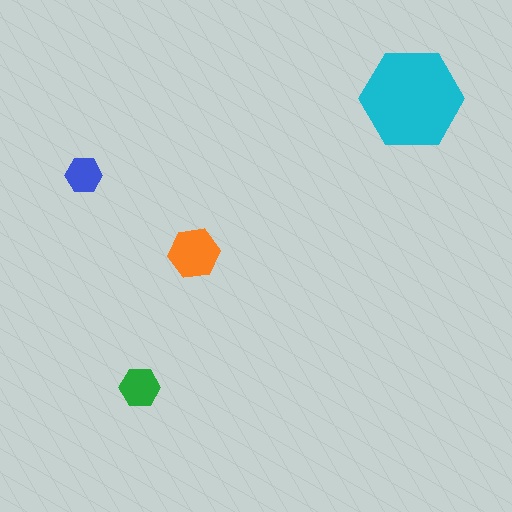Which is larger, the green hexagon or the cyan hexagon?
The cyan one.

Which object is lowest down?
The green hexagon is bottommost.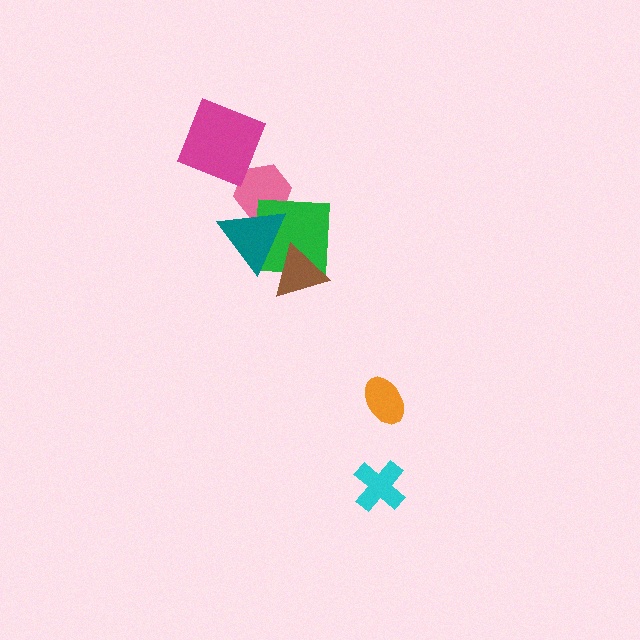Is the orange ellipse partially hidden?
No, no other shape covers it.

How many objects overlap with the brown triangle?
2 objects overlap with the brown triangle.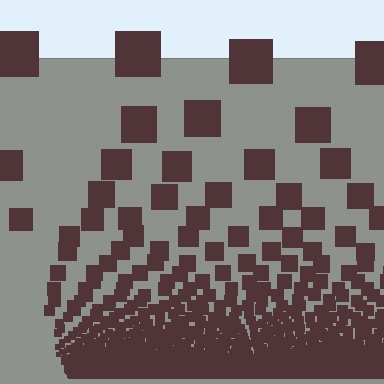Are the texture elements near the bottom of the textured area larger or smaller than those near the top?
Smaller. The gradient is inverted — elements near the bottom are smaller and denser.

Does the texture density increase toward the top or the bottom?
Density increases toward the bottom.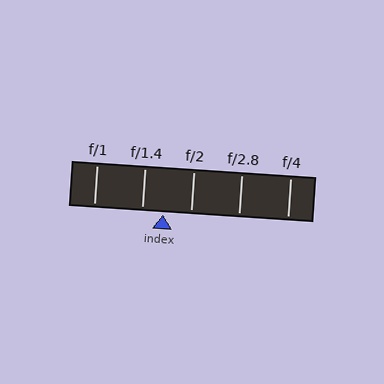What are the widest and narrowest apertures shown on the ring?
The widest aperture shown is f/1 and the narrowest is f/4.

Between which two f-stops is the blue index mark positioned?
The index mark is between f/1.4 and f/2.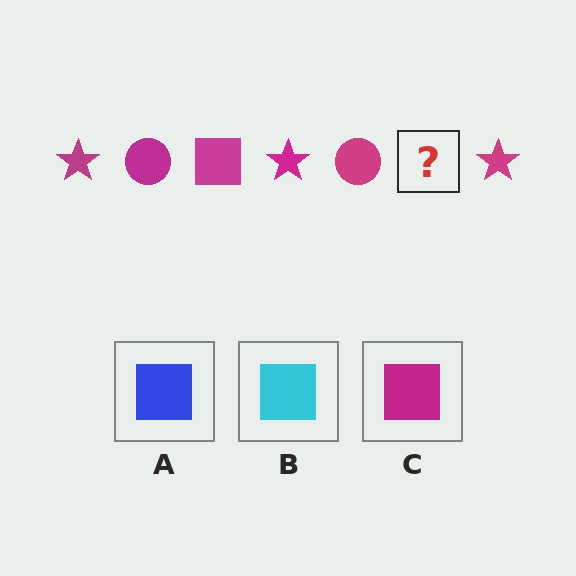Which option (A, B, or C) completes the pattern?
C.